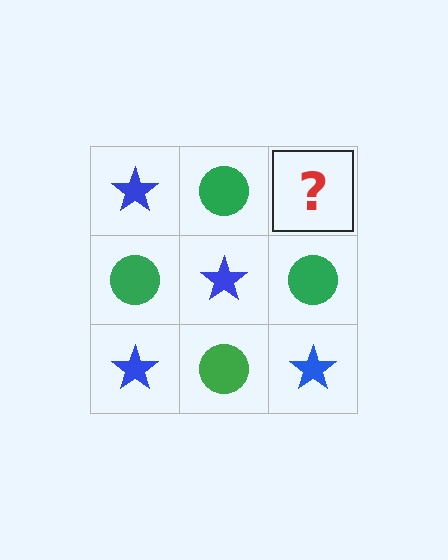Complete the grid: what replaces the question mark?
The question mark should be replaced with a blue star.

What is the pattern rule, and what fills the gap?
The rule is that it alternates blue star and green circle in a checkerboard pattern. The gap should be filled with a blue star.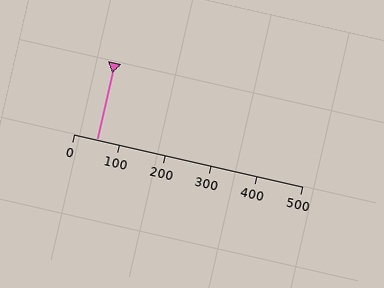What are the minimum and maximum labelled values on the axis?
The axis runs from 0 to 500.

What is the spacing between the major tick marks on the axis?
The major ticks are spaced 100 apart.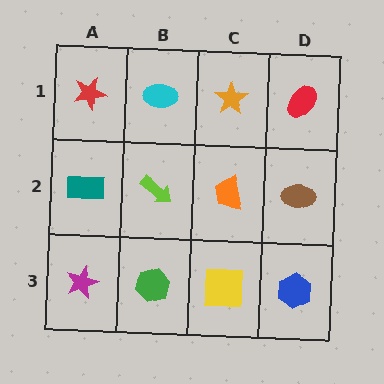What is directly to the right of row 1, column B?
An orange star.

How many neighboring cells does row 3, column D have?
2.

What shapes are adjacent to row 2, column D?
A red ellipse (row 1, column D), a blue hexagon (row 3, column D), an orange trapezoid (row 2, column C).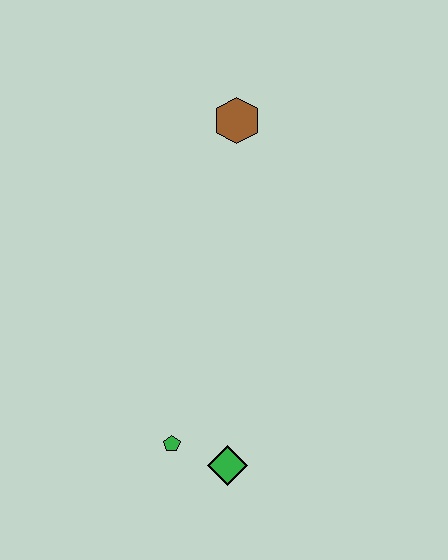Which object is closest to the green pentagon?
The green diamond is closest to the green pentagon.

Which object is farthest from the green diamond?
The brown hexagon is farthest from the green diamond.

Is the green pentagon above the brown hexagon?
No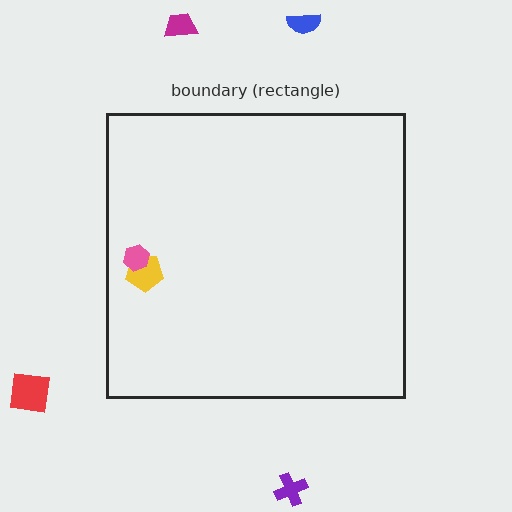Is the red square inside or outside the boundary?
Outside.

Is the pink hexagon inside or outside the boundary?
Inside.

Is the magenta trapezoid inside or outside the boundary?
Outside.